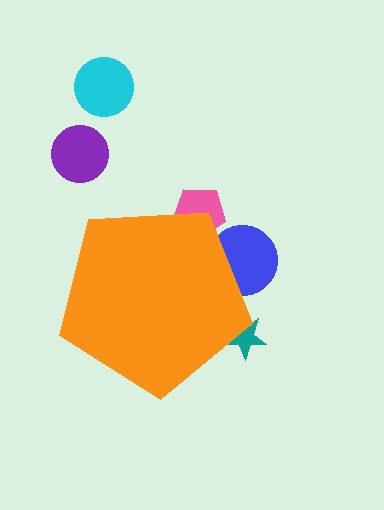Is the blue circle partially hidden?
Yes, the blue circle is partially hidden behind the orange pentagon.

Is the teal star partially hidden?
Yes, the teal star is partially hidden behind the orange pentagon.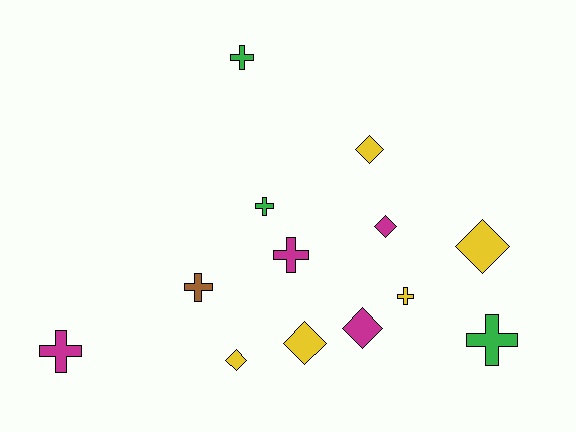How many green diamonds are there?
There are no green diamonds.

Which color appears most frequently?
Yellow, with 5 objects.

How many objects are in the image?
There are 13 objects.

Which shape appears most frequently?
Cross, with 7 objects.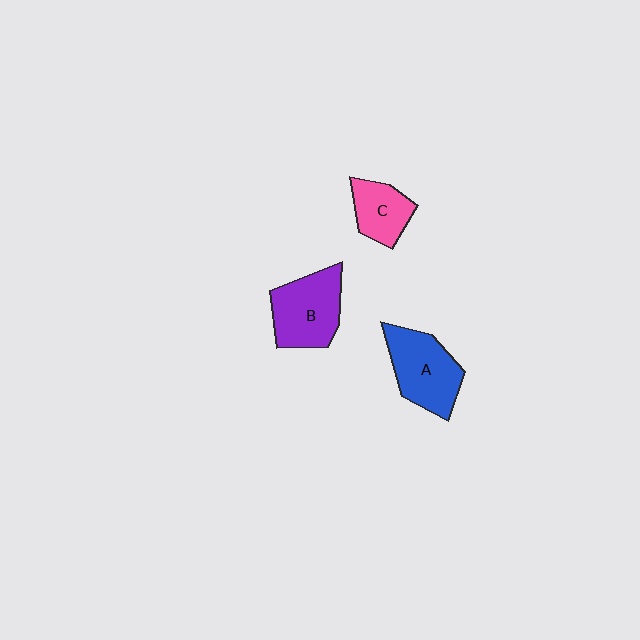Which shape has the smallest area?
Shape C (pink).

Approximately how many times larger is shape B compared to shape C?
Approximately 1.5 times.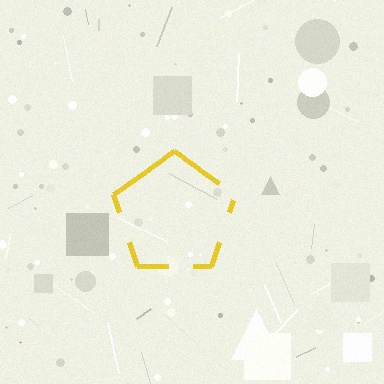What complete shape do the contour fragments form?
The contour fragments form a pentagon.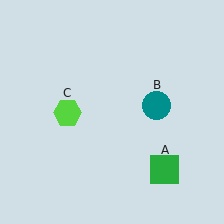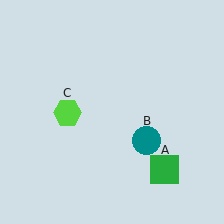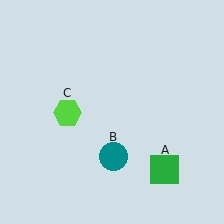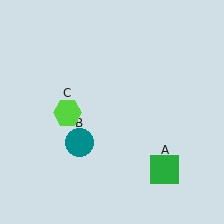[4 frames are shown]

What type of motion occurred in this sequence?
The teal circle (object B) rotated clockwise around the center of the scene.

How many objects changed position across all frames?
1 object changed position: teal circle (object B).